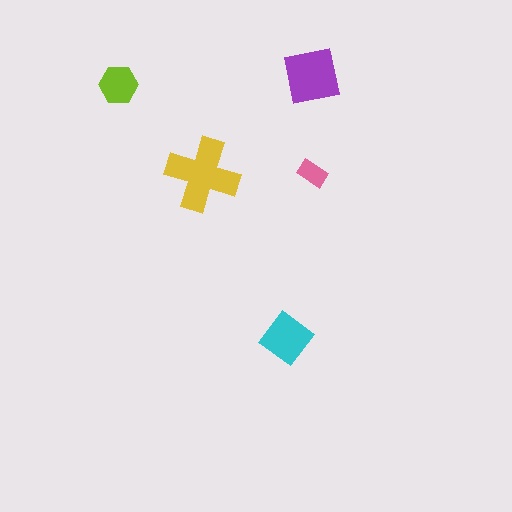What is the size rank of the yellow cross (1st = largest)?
1st.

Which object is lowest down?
The cyan diamond is bottommost.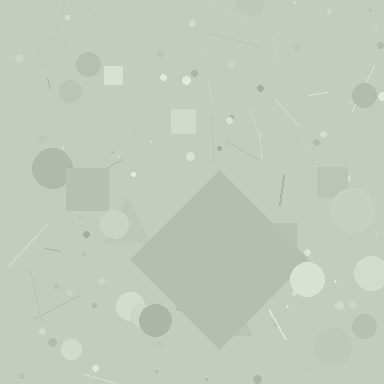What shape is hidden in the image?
A diamond is hidden in the image.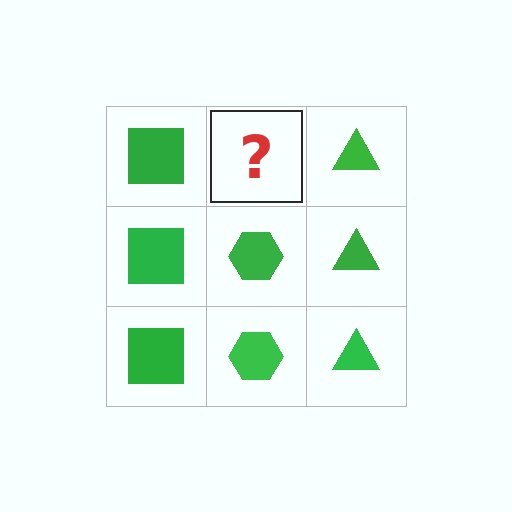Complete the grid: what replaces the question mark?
The question mark should be replaced with a green hexagon.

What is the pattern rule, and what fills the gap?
The rule is that each column has a consistent shape. The gap should be filled with a green hexagon.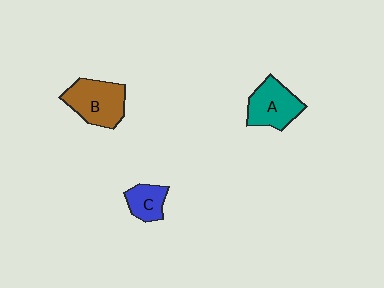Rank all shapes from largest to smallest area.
From largest to smallest: B (brown), A (teal), C (blue).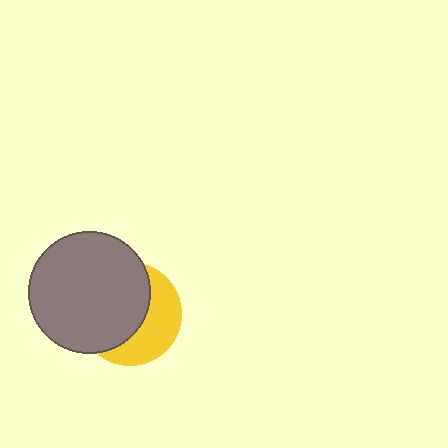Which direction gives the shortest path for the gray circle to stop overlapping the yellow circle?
Moving left gives the shortest separation.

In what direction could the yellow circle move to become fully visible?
The yellow circle could move right. That would shift it out from behind the gray circle entirely.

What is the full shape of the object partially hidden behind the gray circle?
The partially hidden object is a yellow circle.